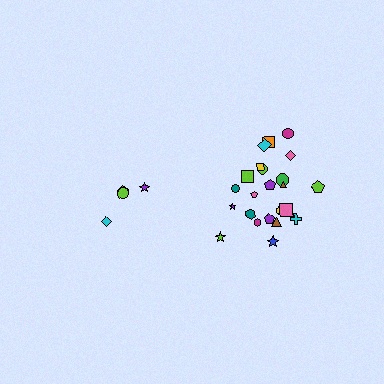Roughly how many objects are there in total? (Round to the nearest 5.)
Roughly 30 objects in total.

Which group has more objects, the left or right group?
The right group.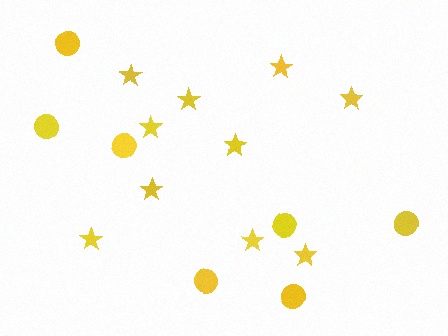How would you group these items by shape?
There are 2 groups: one group of stars (10) and one group of circles (7).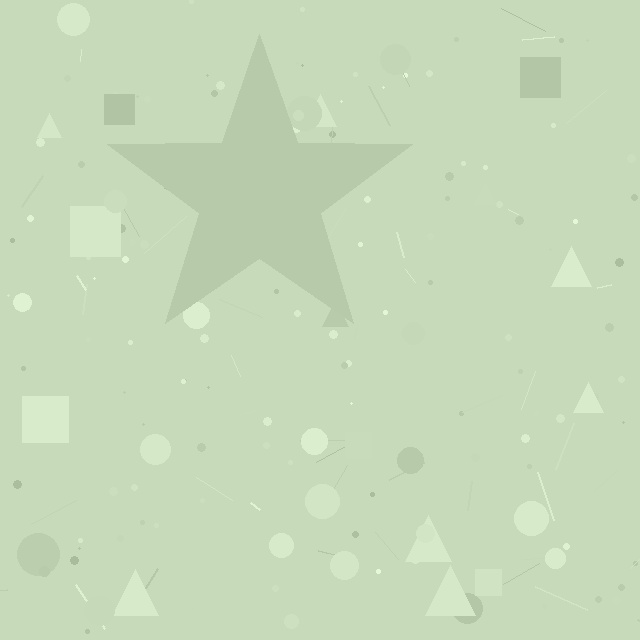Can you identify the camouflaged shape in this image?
The camouflaged shape is a star.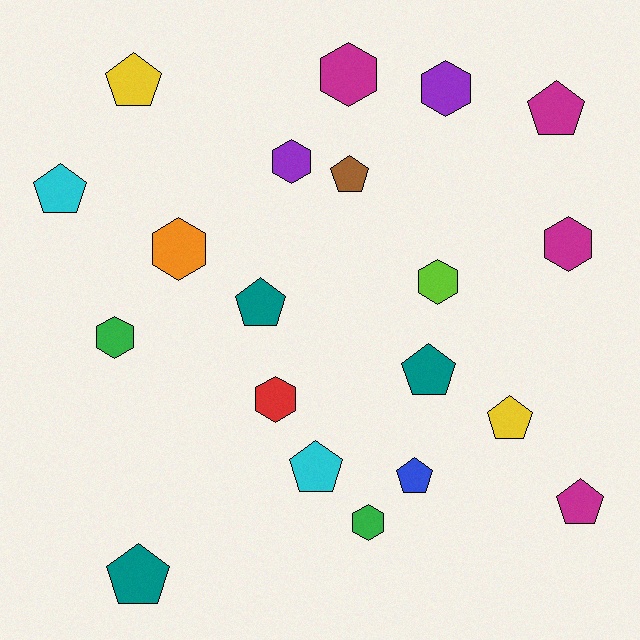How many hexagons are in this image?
There are 9 hexagons.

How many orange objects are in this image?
There is 1 orange object.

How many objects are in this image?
There are 20 objects.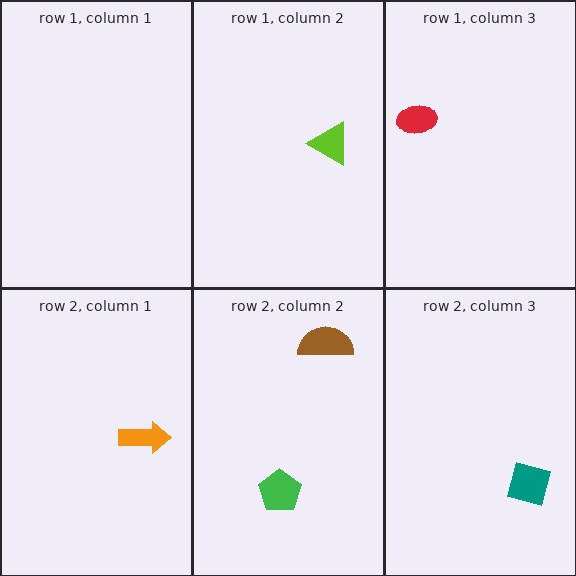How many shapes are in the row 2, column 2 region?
2.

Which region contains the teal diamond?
The row 2, column 3 region.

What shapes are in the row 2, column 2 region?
The brown semicircle, the green pentagon.